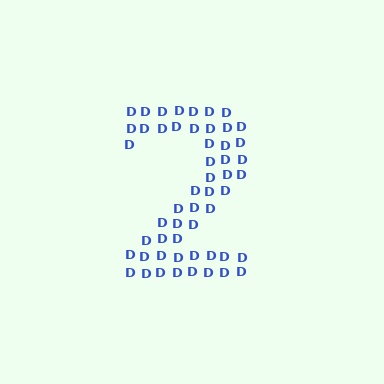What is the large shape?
The large shape is the digit 2.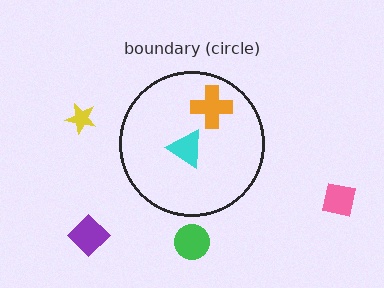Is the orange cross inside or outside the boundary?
Inside.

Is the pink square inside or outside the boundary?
Outside.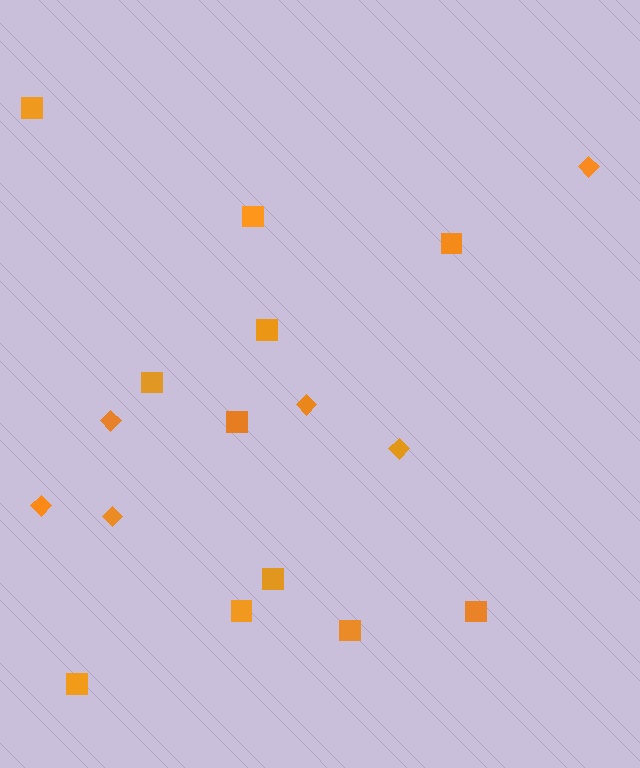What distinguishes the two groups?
There are 2 groups: one group of diamonds (6) and one group of squares (11).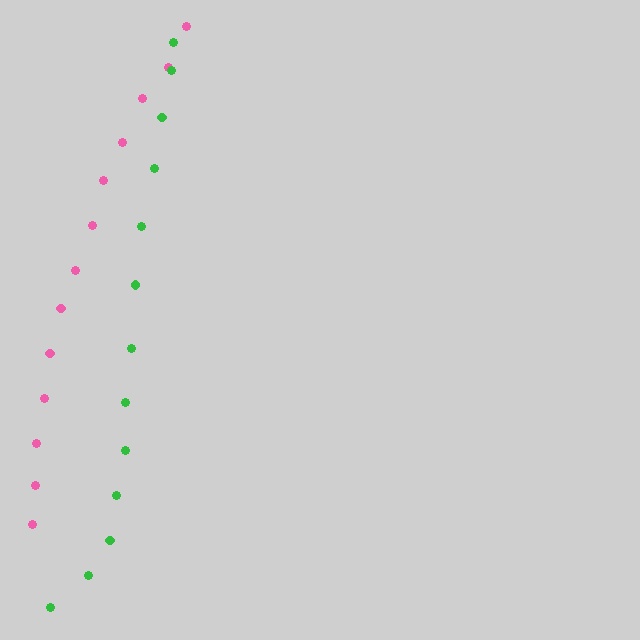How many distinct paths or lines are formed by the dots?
There are 2 distinct paths.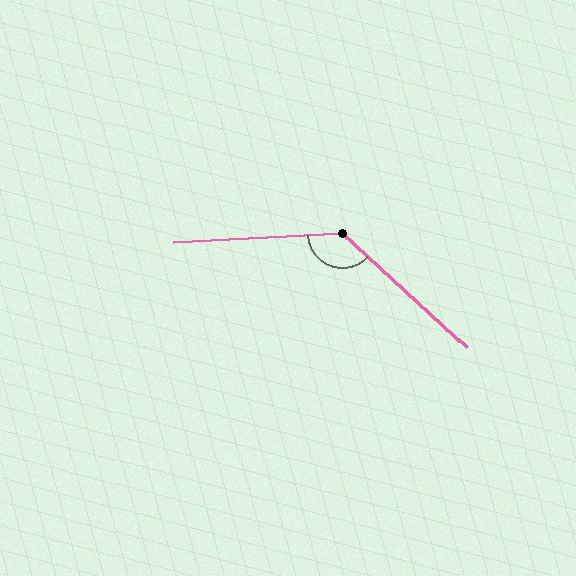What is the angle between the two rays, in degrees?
Approximately 134 degrees.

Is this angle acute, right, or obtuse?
It is obtuse.